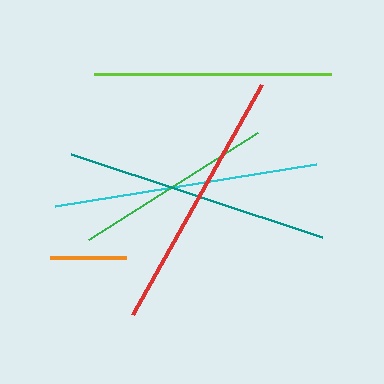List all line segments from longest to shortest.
From longest to shortest: cyan, red, teal, lime, green, orange.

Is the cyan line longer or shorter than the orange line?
The cyan line is longer than the orange line.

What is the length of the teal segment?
The teal segment is approximately 264 pixels long.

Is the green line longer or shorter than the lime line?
The lime line is longer than the green line.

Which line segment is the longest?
The cyan line is the longest at approximately 264 pixels.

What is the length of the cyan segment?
The cyan segment is approximately 264 pixels long.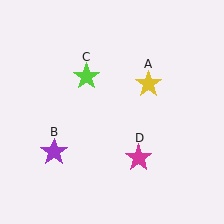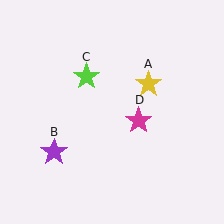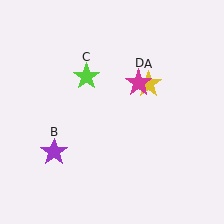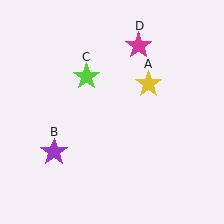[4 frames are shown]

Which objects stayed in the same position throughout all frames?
Yellow star (object A) and purple star (object B) and lime star (object C) remained stationary.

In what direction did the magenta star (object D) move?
The magenta star (object D) moved up.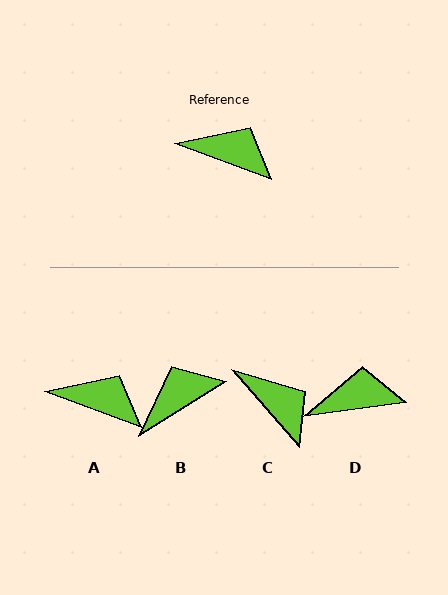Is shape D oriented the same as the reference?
No, it is off by about 28 degrees.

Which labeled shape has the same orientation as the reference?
A.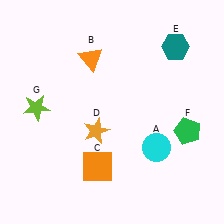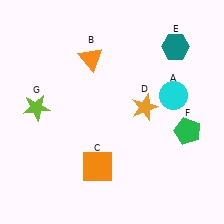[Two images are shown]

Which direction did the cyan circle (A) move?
The cyan circle (A) moved up.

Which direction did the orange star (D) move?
The orange star (D) moved right.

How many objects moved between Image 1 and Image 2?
2 objects moved between the two images.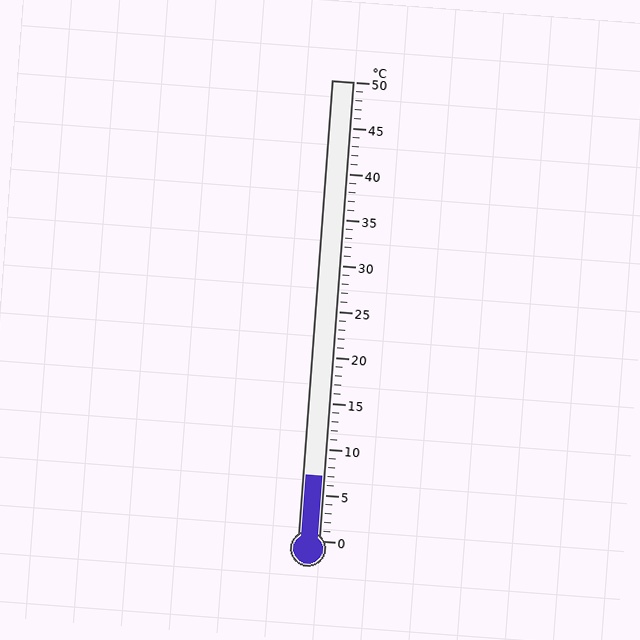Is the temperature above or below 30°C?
The temperature is below 30°C.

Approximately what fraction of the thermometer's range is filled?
The thermometer is filled to approximately 15% of its range.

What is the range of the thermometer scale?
The thermometer scale ranges from 0°C to 50°C.